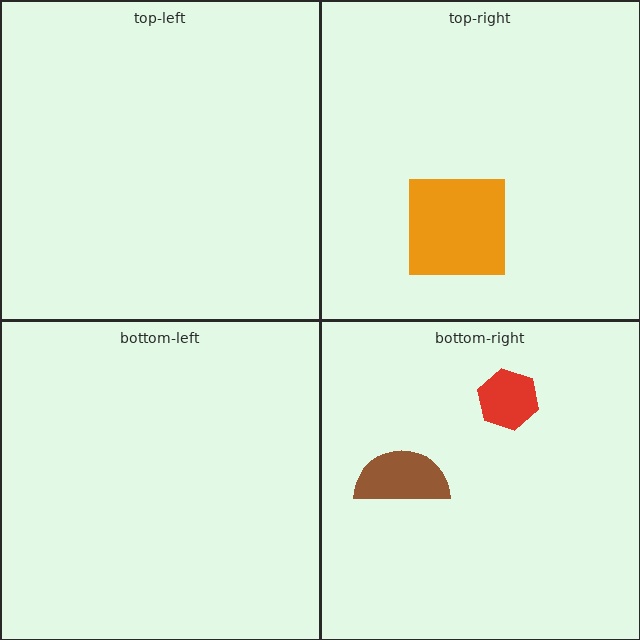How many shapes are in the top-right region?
1.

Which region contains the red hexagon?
The bottom-right region.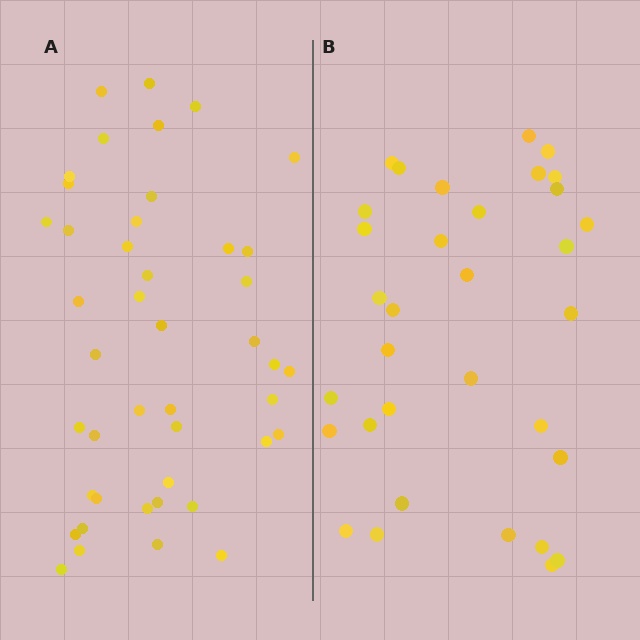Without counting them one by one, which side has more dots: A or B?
Region A (the left region) has more dots.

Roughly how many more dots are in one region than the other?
Region A has roughly 12 or so more dots than region B.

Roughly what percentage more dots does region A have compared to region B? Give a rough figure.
About 35% more.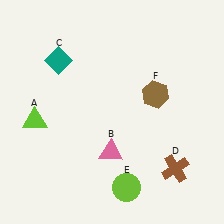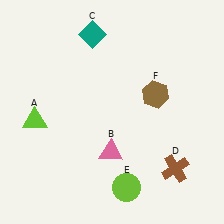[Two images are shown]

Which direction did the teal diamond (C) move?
The teal diamond (C) moved right.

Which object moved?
The teal diamond (C) moved right.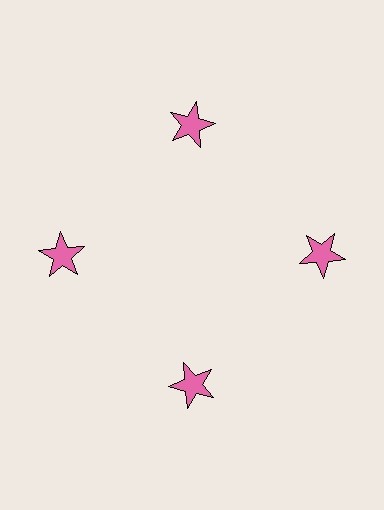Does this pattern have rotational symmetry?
Yes, this pattern has 4-fold rotational symmetry. It looks the same after rotating 90 degrees around the center.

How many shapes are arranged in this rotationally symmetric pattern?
There are 4 shapes, arranged in 4 groups of 1.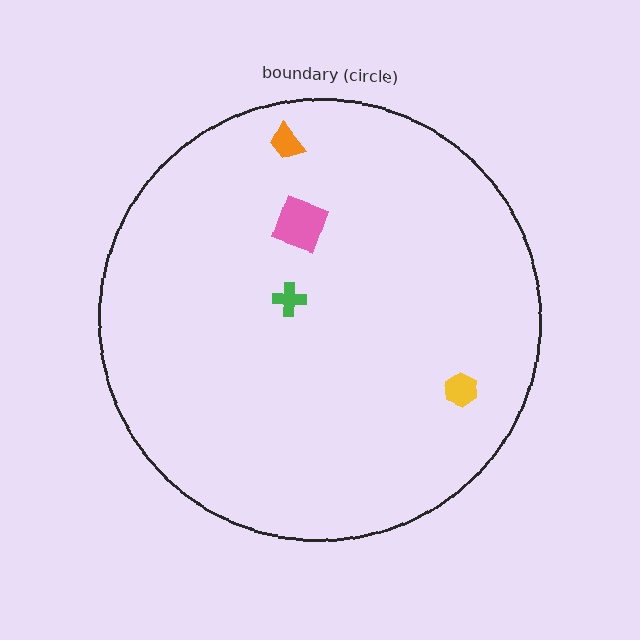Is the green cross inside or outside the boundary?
Inside.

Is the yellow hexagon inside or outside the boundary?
Inside.